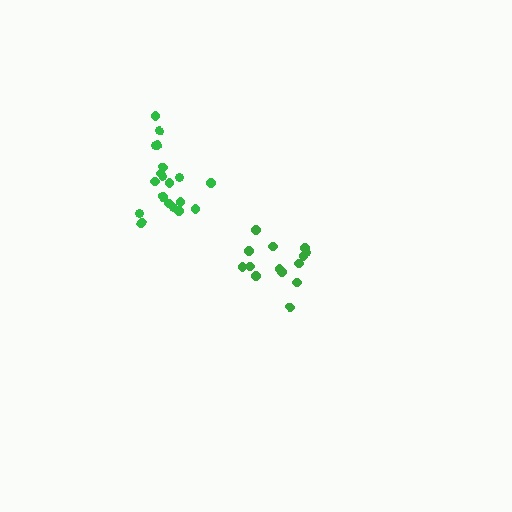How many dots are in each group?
Group 1: 14 dots, Group 2: 19 dots (33 total).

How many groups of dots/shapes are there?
There are 2 groups.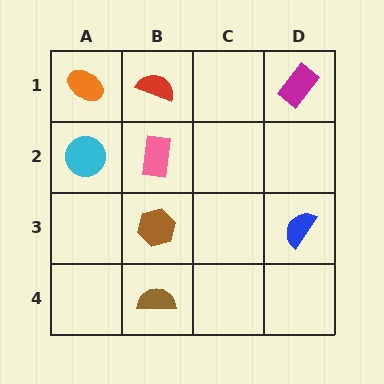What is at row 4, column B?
A brown semicircle.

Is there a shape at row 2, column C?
No, that cell is empty.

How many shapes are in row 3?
2 shapes.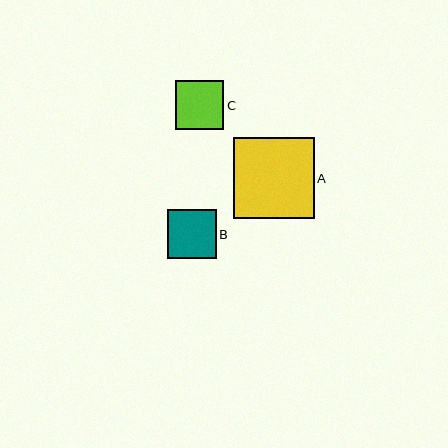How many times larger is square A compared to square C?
Square A is approximately 1.7 times the size of square C.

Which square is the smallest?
Square C is the smallest with a size of approximately 49 pixels.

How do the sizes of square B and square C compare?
Square B and square C are approximately the same size.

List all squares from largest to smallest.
From largest to smallest: A, B, C.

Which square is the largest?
Square A is the largest with a size of approximately 81 pixels.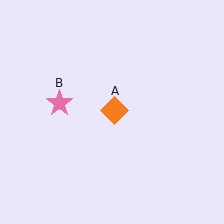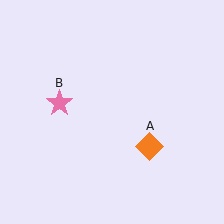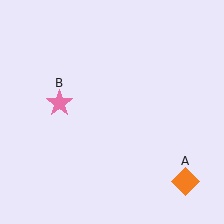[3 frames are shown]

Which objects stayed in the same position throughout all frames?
Pink star (object B) remained stationary.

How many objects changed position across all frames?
1 object changed position: orange diamond (object A).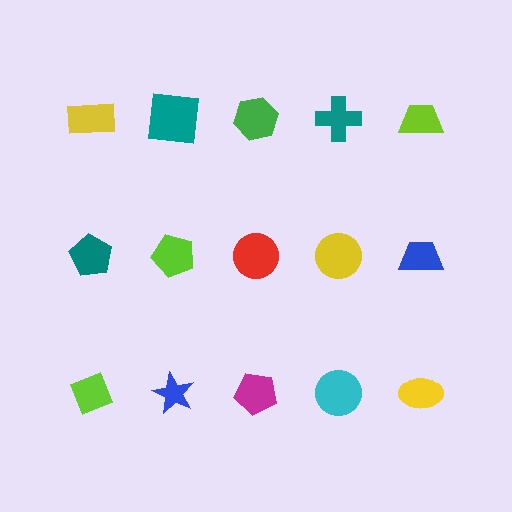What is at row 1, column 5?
A lime trapezoid.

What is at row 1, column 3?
A green hexagon.